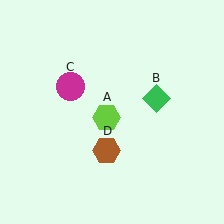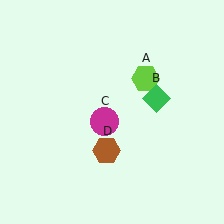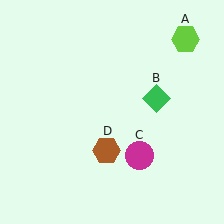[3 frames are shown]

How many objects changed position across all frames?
2 objects changed position: lime hexagon (object A), magenta circle (object C).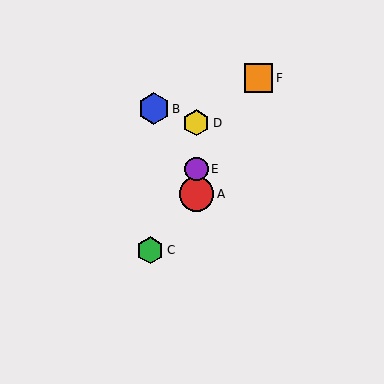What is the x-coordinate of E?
Object E is at x≈196.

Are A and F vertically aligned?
No, A is at x≈196 and F is at x≈259.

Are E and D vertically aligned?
Yes, both are at x≈196.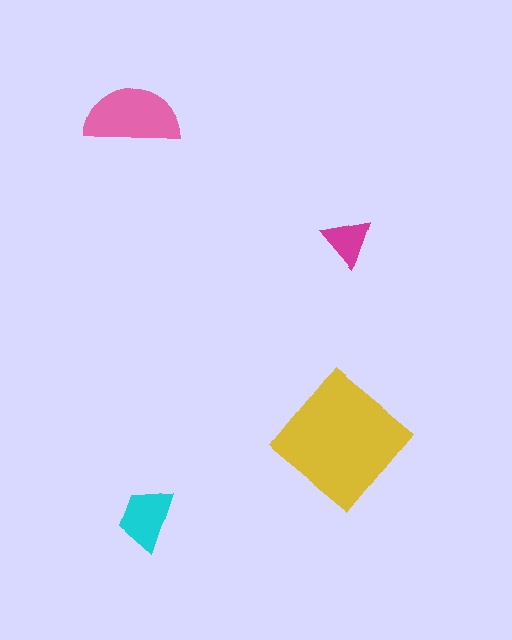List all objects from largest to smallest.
The yellow diamond, the pink semicircle, the cyan trapezoid, the magenta triangle.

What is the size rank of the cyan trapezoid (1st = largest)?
3rd.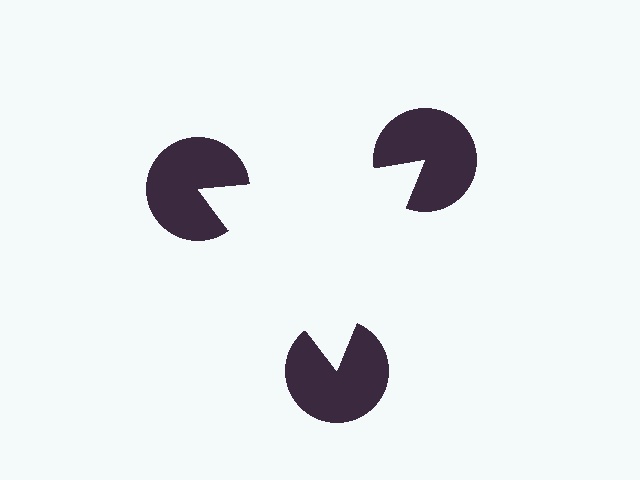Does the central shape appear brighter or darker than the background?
It typically appears slightly brighter than the background, even though no actual brightness change is drawn.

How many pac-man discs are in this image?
There are 3 — one at each vertex of the illusory triangle.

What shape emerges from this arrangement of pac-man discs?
An illusory triangle — its edges are inferred from the aligned wedge cuts in the pac-man discs, not physically drawn.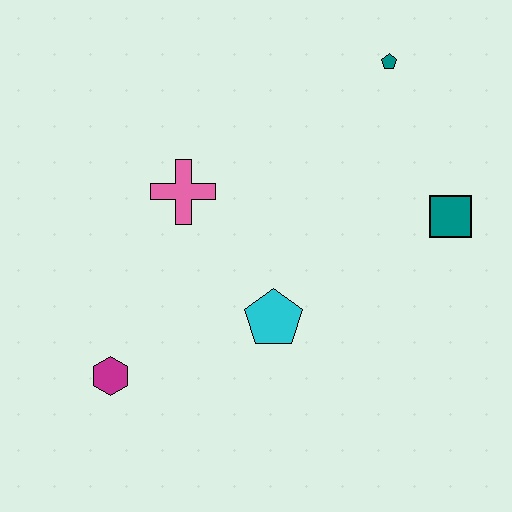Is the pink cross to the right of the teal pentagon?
No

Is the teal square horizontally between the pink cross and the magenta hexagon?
No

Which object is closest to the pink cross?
The cyan pentagon is closest to the pink cross.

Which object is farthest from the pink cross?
The teal square is farthest from the pink cross.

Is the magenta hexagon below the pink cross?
Yes